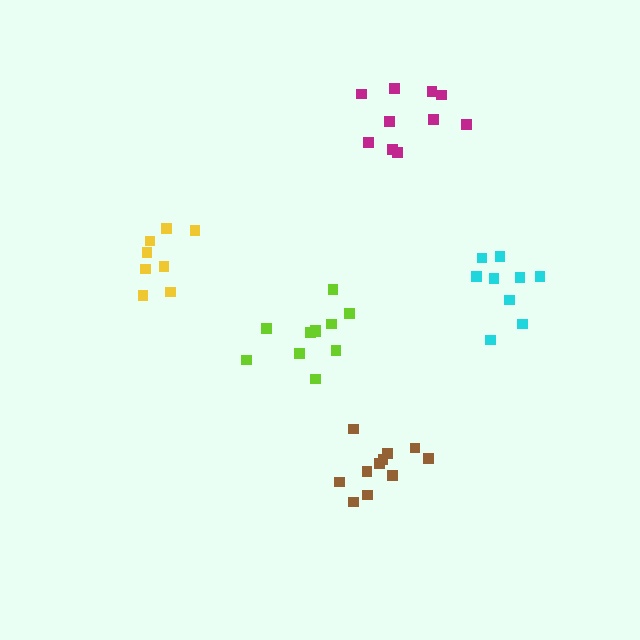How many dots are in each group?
Group 1: 10 dots, Group 2: 11 dots, Group 3: 9 dots, Group 4: 11 dots, Group 5: 8 dots (49 total).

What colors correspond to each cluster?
The clusters are colored: magenta, lime, cyan, brown, yellow.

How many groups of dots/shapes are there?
There are 5 groups.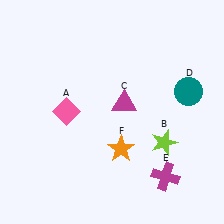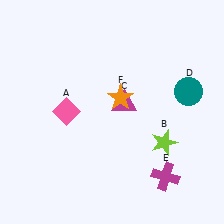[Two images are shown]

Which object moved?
The orange star (F) moved up.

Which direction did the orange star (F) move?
The orange star (F) moved up.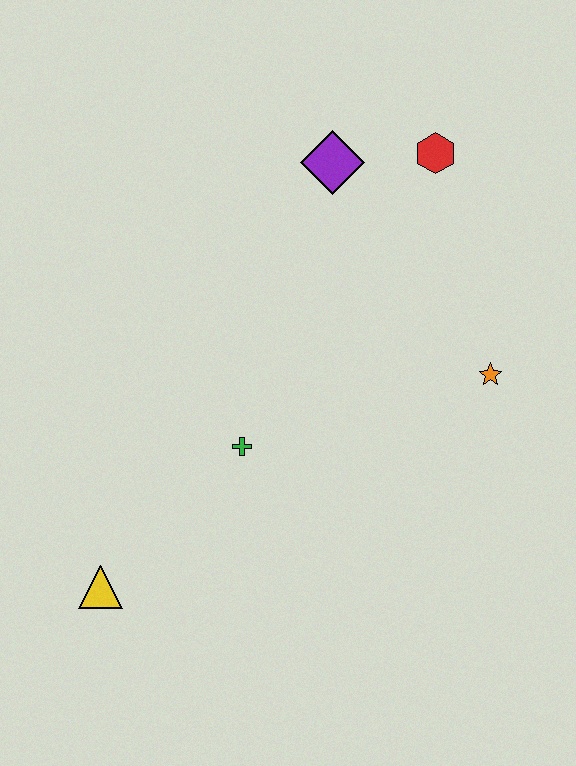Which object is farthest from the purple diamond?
The yellow triangle is farthest from the purple diamond.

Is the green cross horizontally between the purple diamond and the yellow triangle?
Yes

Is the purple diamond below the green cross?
No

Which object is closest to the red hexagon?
The purple diamond is closest to the red hexagon.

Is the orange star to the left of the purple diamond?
No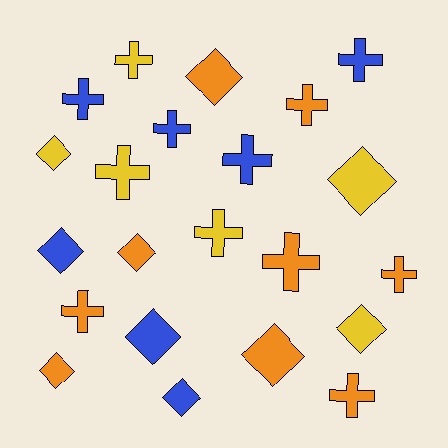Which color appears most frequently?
Orange, with 9 objects.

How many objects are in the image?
There are 22 objects.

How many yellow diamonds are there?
There are 3 yellow diamonds.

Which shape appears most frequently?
Cross, with 12 objects.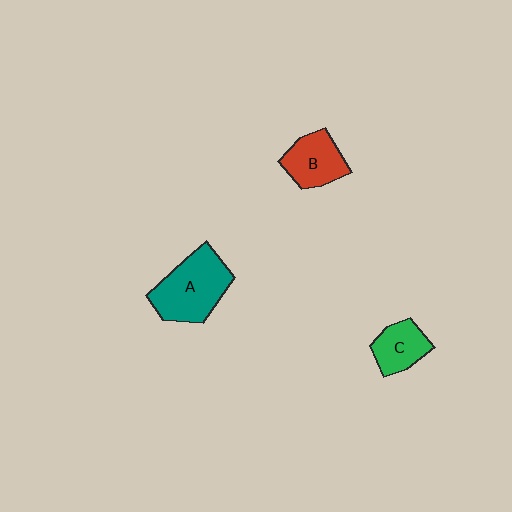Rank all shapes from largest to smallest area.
From largest to smallest: A (teal), B (red), C (green).